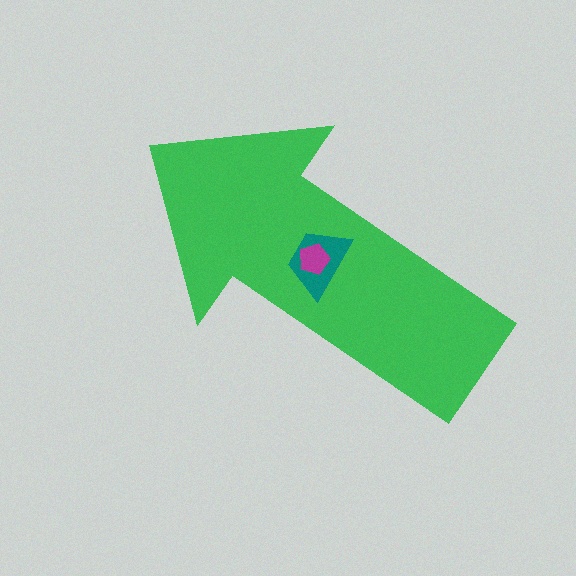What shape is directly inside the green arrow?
The teal trapezoid.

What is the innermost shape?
The magenta pentagon.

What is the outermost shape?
The green arrow.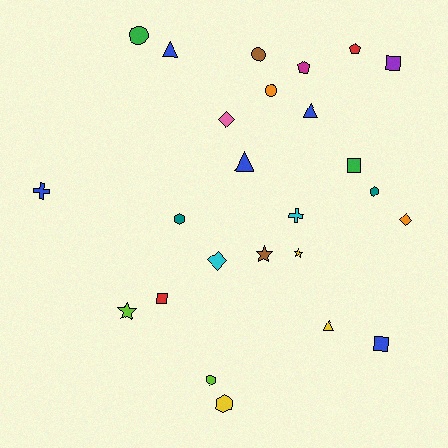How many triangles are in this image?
There are 4 triangles.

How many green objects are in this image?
There are 2 green objects.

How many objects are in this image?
There are 25 objects.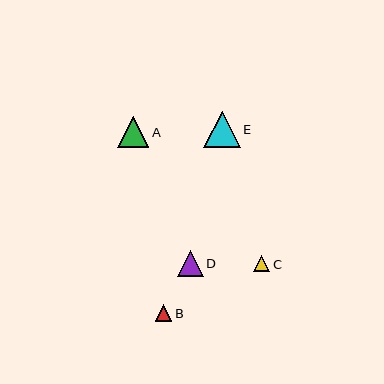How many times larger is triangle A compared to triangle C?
Triangle A is approximately 1.9 times the size of triangle C.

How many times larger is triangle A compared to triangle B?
Triangle A is approximately 1.9 times the size of triangle B.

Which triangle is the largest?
Triangle E is the largest with a size of approximately 36 pixels.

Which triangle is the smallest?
Triangle B is the smallest with a size of approximately 16 pixels.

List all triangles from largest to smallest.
From largest to smallest: E, A, D, C, B.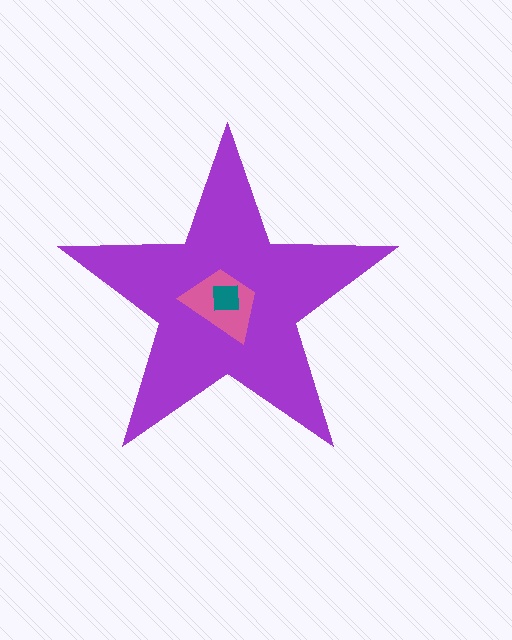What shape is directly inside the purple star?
The pink trapezoid.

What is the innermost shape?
The teal square.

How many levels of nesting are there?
3.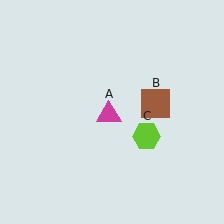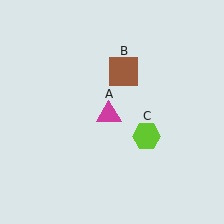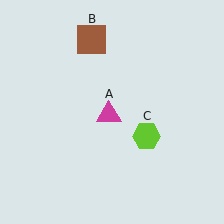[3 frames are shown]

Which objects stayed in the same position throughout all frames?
Magenta triangle (object A) and lime hexagon (object C) remained stationary.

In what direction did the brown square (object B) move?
The brown square (object B) moved up and to the left.